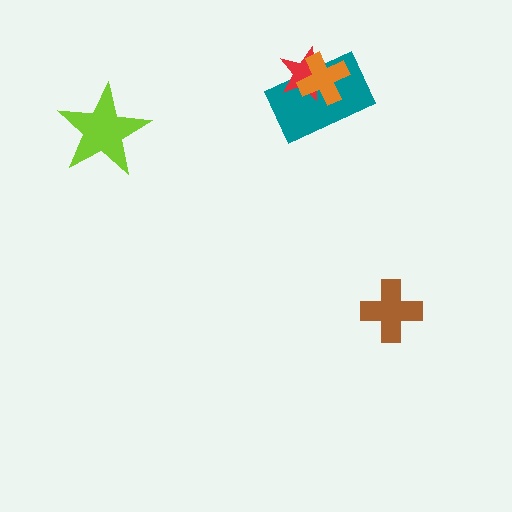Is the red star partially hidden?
Yes, it is partially covered by another shape.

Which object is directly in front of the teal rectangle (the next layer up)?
The red star is directly in front of the teal rectangle.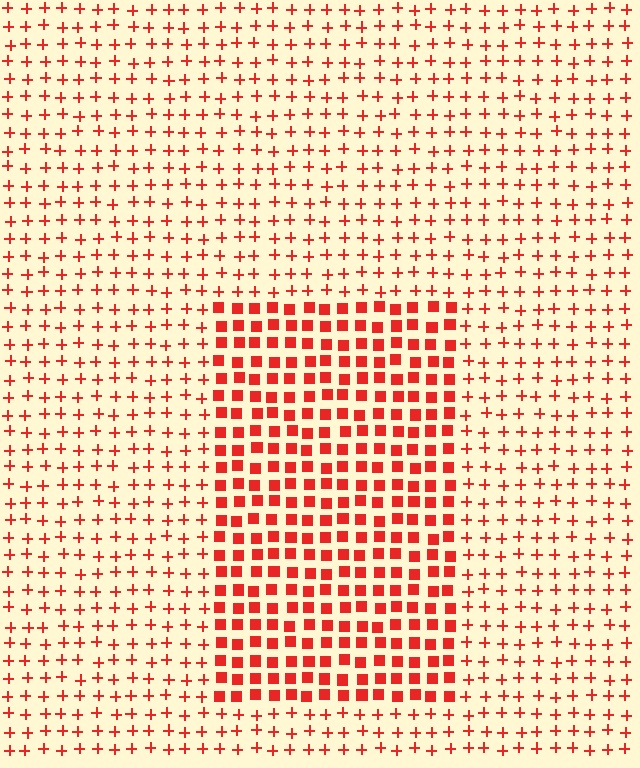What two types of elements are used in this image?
The image uses squares inside the rectangle region and plus signs outside it.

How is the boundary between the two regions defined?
The boundary is defined by a change in element shape: squares inside vs. plus signs outside. All elements share the same color and spacing.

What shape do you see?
I see a rectangle.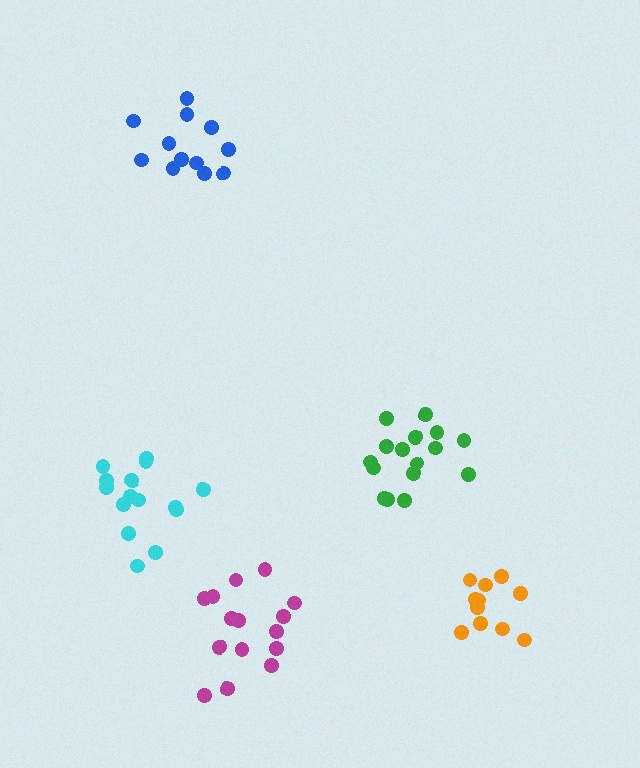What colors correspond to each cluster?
The clusters are colored: orange, blue, green, magenta, cyan.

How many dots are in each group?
Group 1: 11 dots, Group 2: 12 dots, Group 3: 16 dots, Group 4: 15 dots, Group 5: 15 dots (69 total).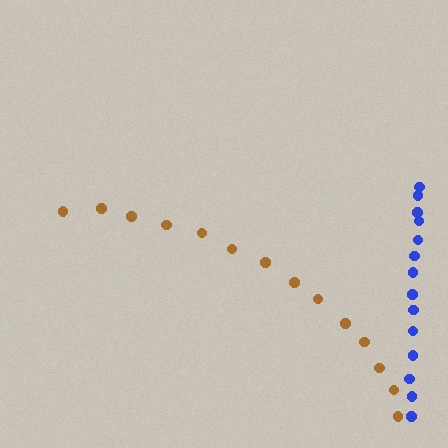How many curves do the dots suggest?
There are 2 distinct paths.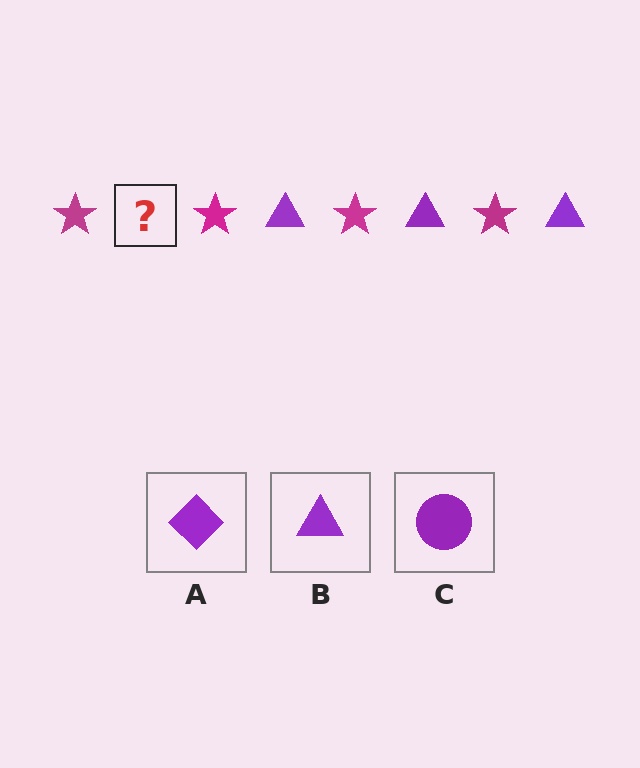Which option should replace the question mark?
Option B.